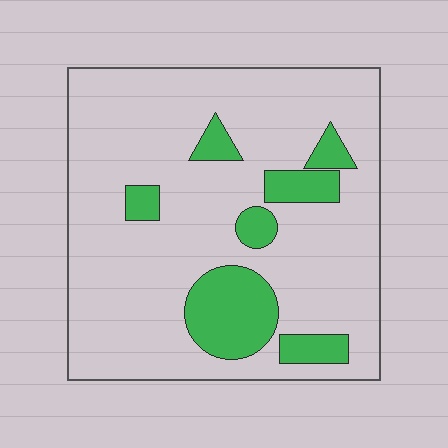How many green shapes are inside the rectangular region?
7.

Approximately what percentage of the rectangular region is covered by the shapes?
Approximately 15%.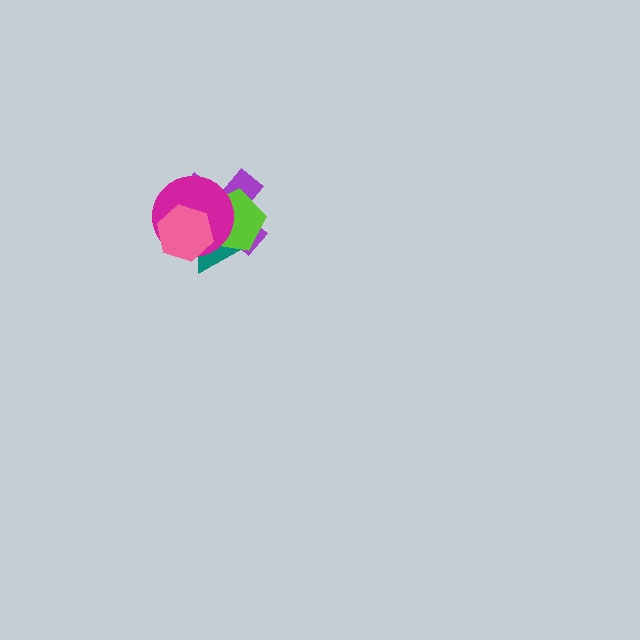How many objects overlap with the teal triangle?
4 objects overlap with the teal triangle.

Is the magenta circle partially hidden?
Yes, it is partially covered by another shape.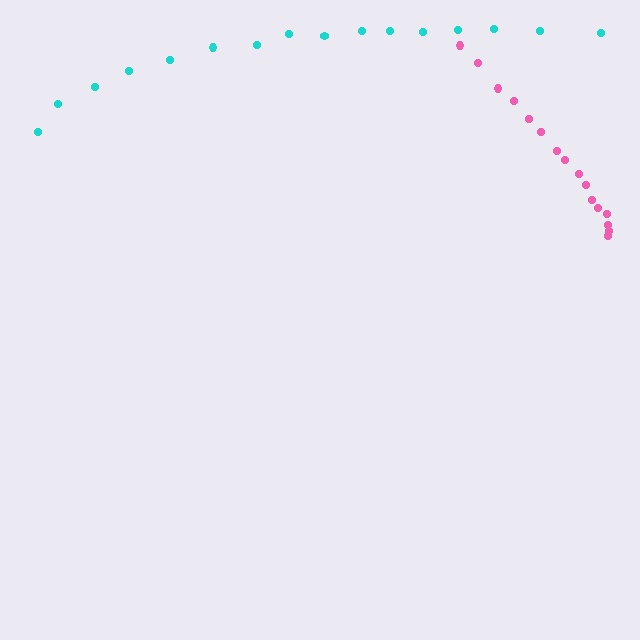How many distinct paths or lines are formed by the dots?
There are 2 distinct paths.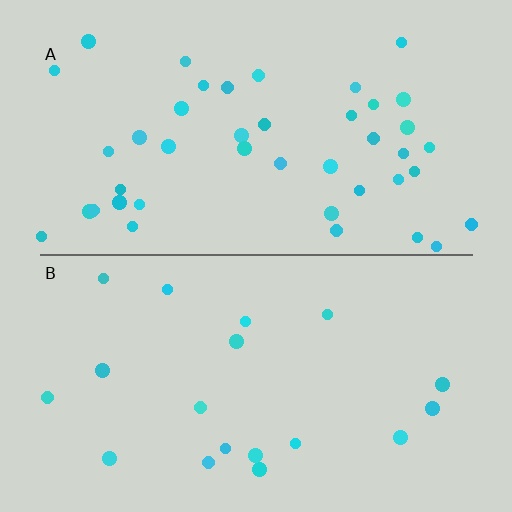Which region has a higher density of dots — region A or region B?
A (the top).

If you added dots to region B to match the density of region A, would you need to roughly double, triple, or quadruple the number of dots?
Approximately double.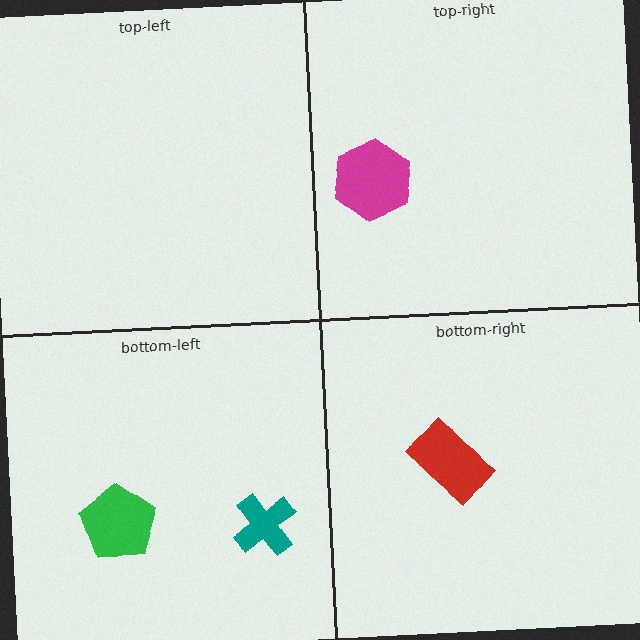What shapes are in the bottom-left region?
The green pentagon, the teal cross.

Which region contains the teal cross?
The bottom-left region.